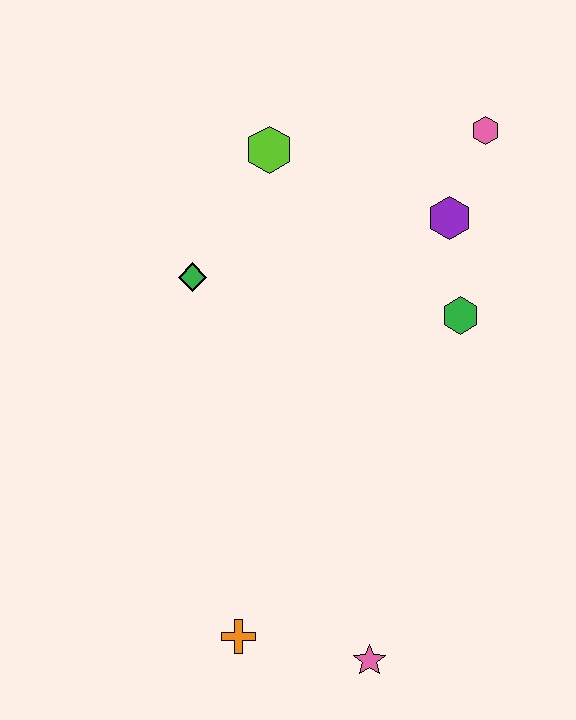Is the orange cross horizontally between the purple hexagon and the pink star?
No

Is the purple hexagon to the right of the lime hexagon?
Yes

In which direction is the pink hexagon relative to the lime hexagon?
The pink hexagon is to the right of the lime hexagon.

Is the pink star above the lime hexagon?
No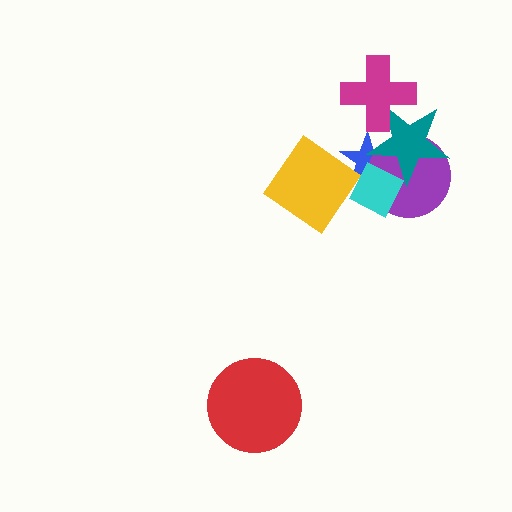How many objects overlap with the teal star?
4 objects overlap with the teal star.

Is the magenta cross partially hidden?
No, no other shape covers it.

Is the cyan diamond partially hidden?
Yes, it is partially covered by another shape.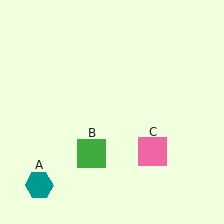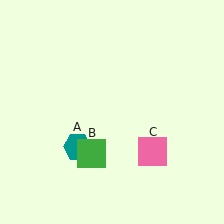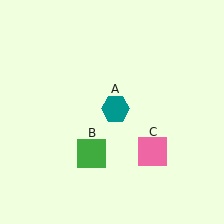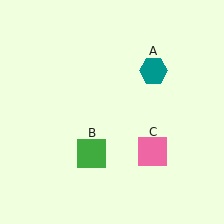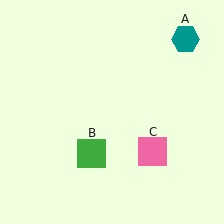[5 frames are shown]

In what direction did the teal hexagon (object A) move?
The teal hexagon (object A) moved up and to the right.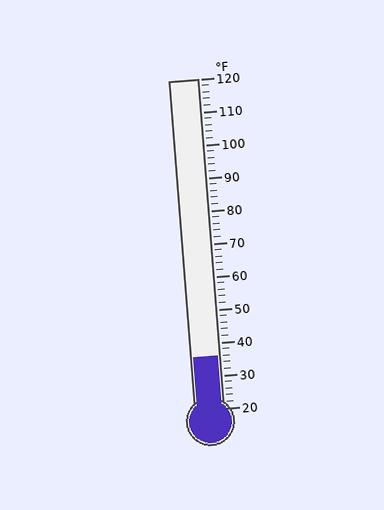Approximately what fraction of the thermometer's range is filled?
The thermometer is filled to approximately 15% of its range.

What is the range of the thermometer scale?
The thermometer scale ranges from 20°F to 120°F.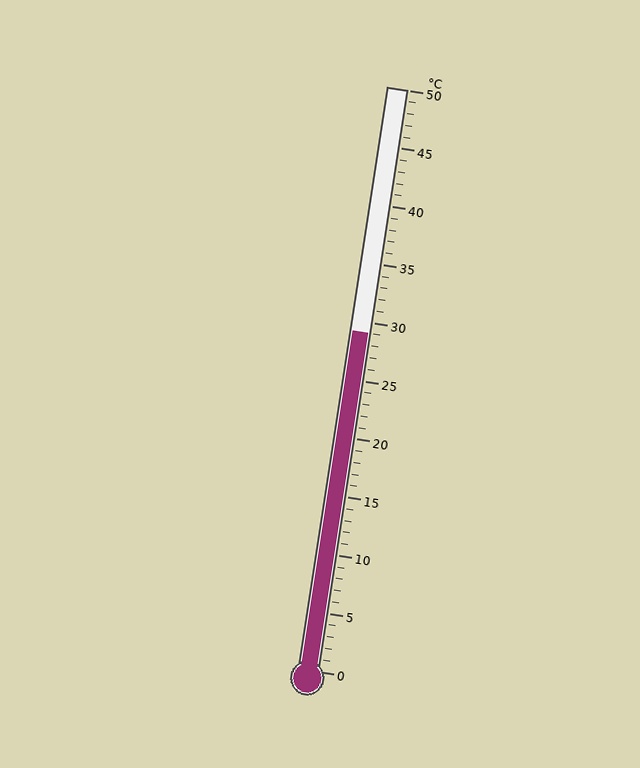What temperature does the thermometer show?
The thermometer shows approximately 29°C.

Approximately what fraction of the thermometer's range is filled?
The thermometer is filled to approximately 60% of its range.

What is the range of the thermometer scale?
The thermometer scale ranges from 0°C to 50°C.